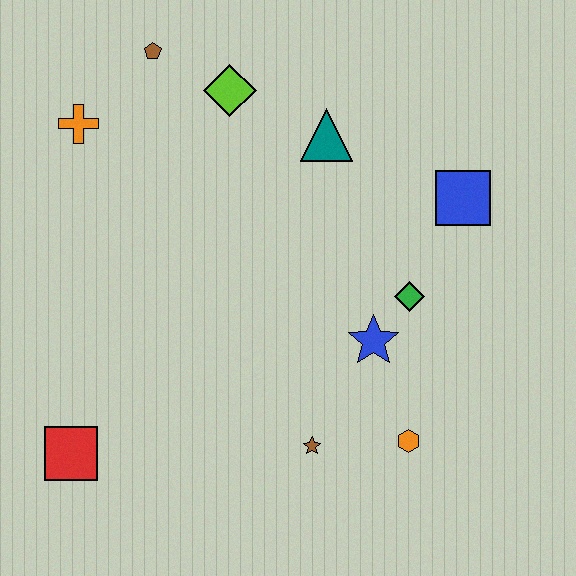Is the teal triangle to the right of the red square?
Yes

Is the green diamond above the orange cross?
No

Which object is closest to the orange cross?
The brown pentagon is closest to the orange cross.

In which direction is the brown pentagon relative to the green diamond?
The brown pentagon is to the left of the green diamond.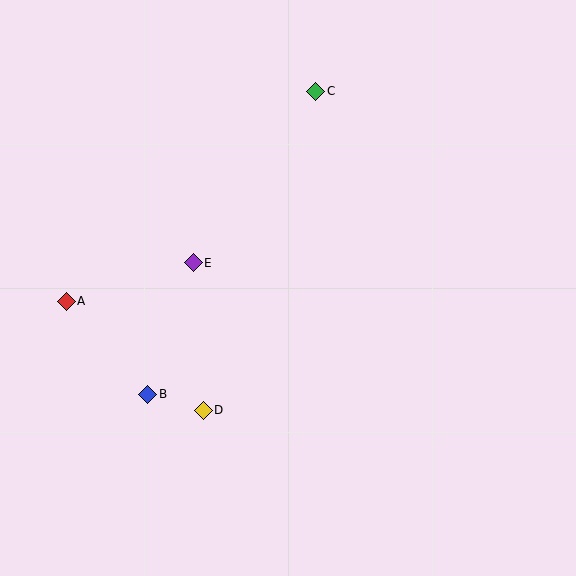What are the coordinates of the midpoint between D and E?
The midpoint between D and E is at (198, 336).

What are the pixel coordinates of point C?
Point C is at (316, 91).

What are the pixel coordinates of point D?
Point D is at (203, 410).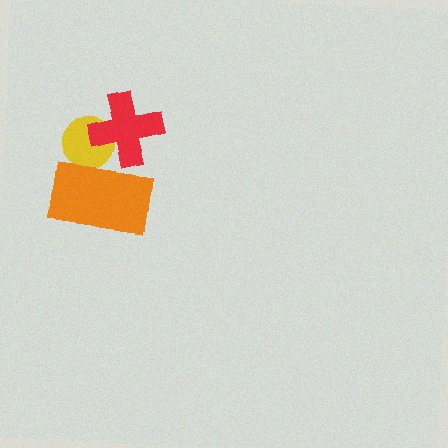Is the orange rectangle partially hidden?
No, no other shape covers it.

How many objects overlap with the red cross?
2 objects overlap with the red cross.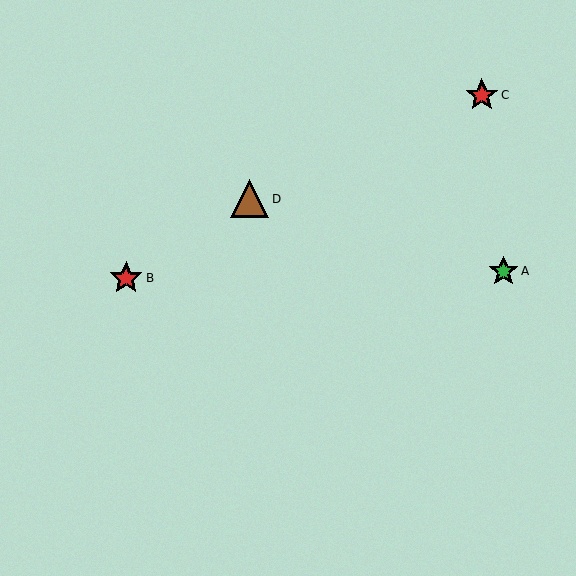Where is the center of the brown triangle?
The center of the brown triangle is at (250, 199).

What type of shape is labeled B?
Shape B is a red star.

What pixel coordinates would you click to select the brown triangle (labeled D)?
Click at (250, 199) to select the brown triangle D.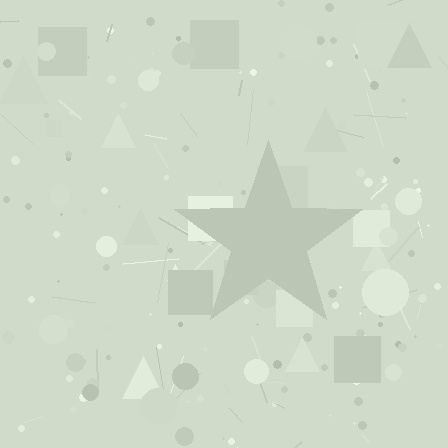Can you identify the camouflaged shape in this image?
The camouflaged shape is a star.